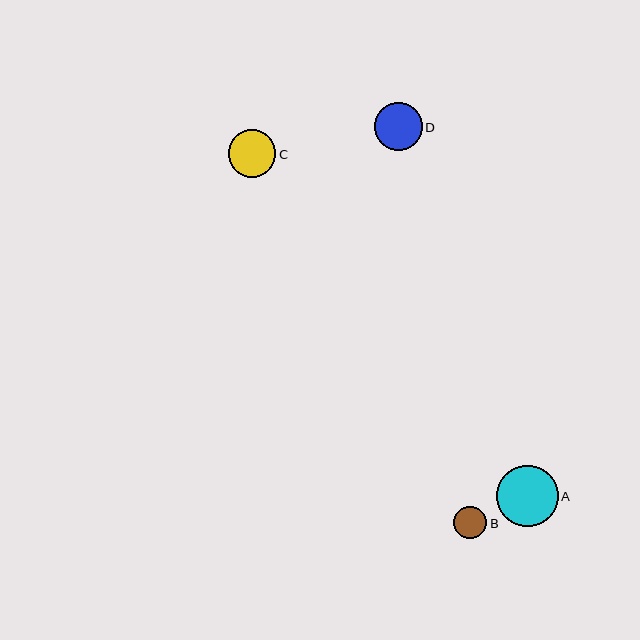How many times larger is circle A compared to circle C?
Circle A is approximately 1.3 times the size of circle C.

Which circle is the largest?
Circle A is the largest with a size of approximately 62 pixels.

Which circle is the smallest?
Circle B is the smallest with a size of approximately 33 pixels.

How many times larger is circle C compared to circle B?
Circle C is approximately 1.5 times the size of circle B.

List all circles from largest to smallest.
From largest to smallest: A, C, D, B.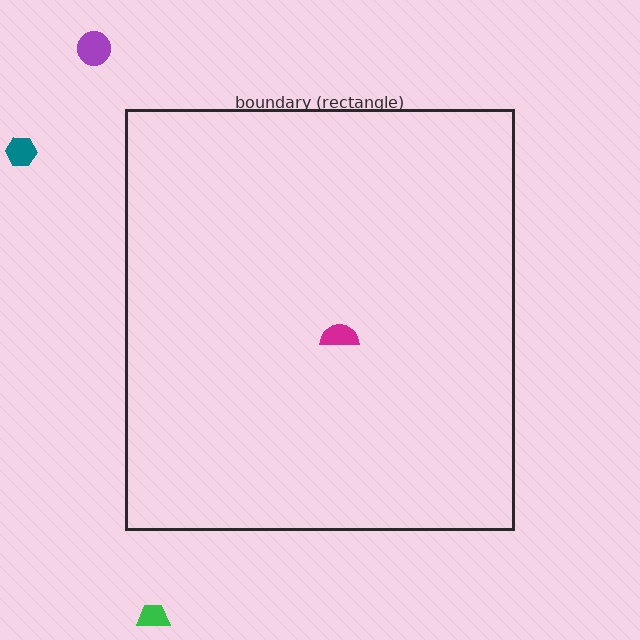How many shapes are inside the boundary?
1 inside, 3 outside.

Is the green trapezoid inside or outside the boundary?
Outside.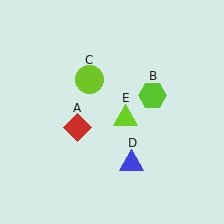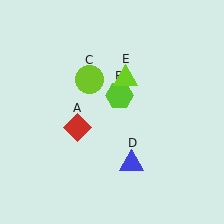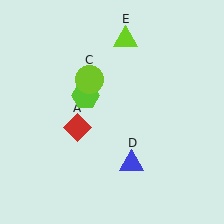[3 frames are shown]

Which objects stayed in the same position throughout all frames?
Red diamond (object A) and lime circle (object C) and blue triangle (object D) remained stationary.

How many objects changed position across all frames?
2 objects changed position: lime hexagon (object B), lime triangle (object E).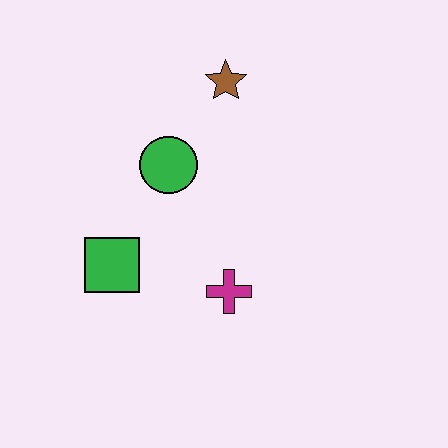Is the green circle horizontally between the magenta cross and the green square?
Yes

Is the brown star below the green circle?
No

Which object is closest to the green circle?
The brown star is closest to the green circle.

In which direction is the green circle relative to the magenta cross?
The green circle is above the magenta cross.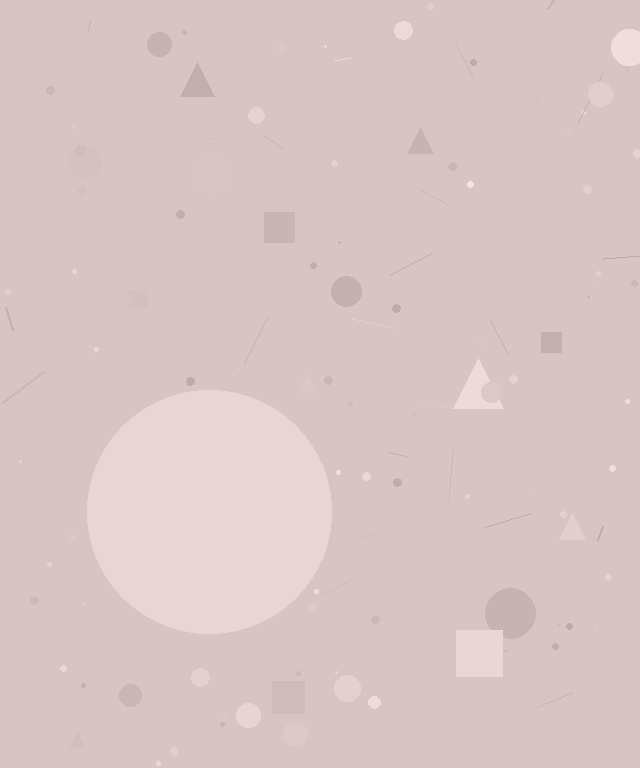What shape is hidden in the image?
A circle is hidden in the image.